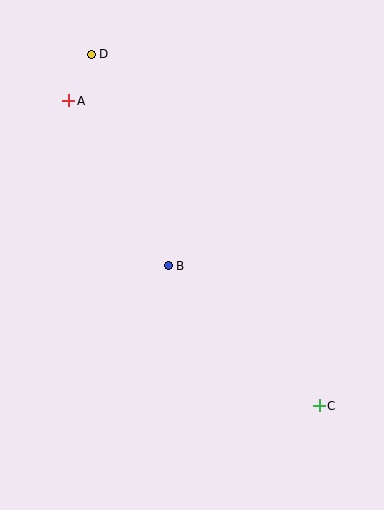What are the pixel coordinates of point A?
Point A is at (69, 101).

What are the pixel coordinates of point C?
Point C is at (319, 406).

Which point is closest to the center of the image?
Point B at (168, 266) is closest to the center.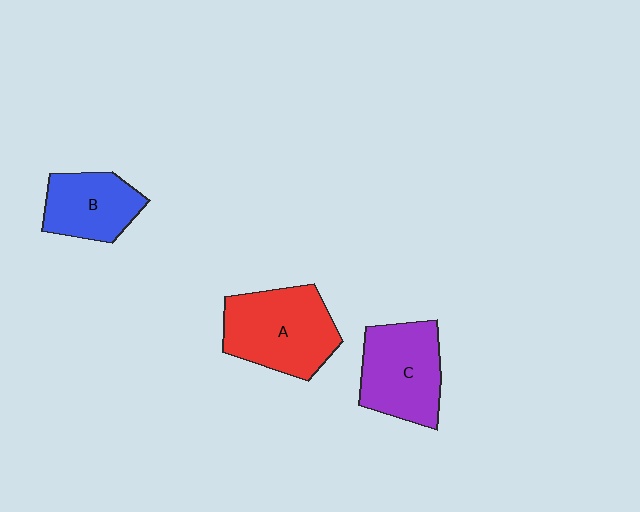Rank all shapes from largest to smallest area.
From largest to smallest: A (red), C (purple), B (blue).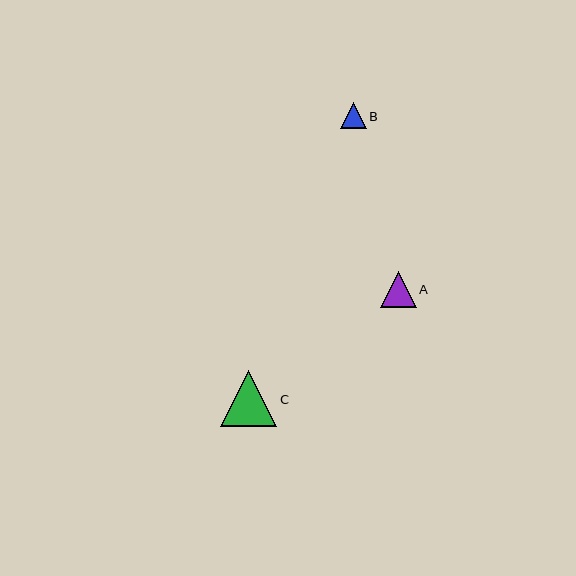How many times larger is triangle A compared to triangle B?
Triangle A is approximately 1.4 times the size of triangle B.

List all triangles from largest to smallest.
From largest to smallest: C, A, B.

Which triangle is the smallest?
Triangle B is the smallest with a size of approximately 26 pixels.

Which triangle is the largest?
Triangle C is the largest with a size of approximately 56 pixels.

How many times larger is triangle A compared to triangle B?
Triangle A is approximately 1.4 times the size of triangle B.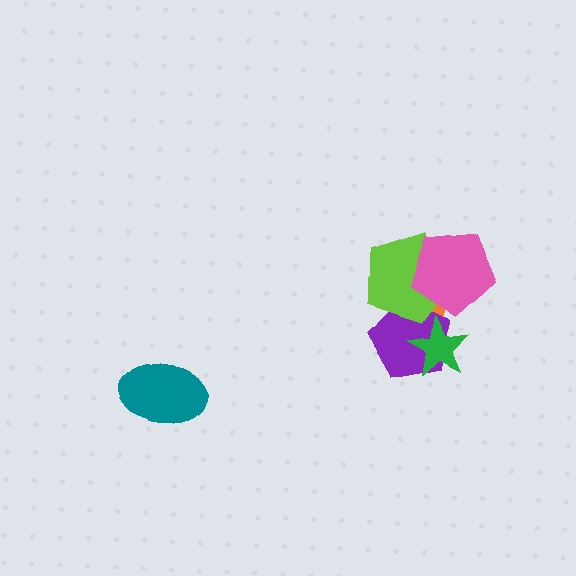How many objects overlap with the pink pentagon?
2 objects overlap with the pink pentagon.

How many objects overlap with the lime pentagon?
3 objects overlap with the lime pentagon.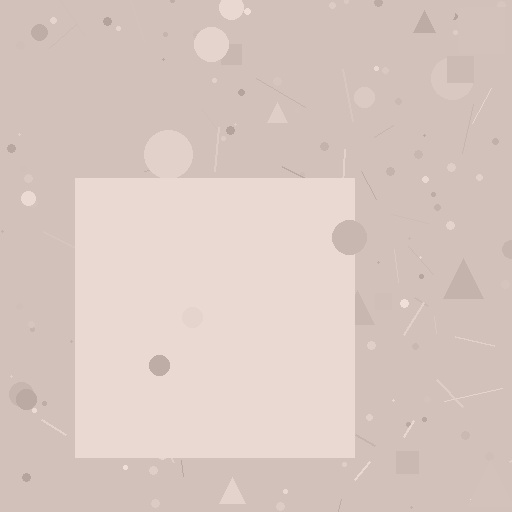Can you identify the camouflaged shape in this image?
The camouflaged shape is a square.